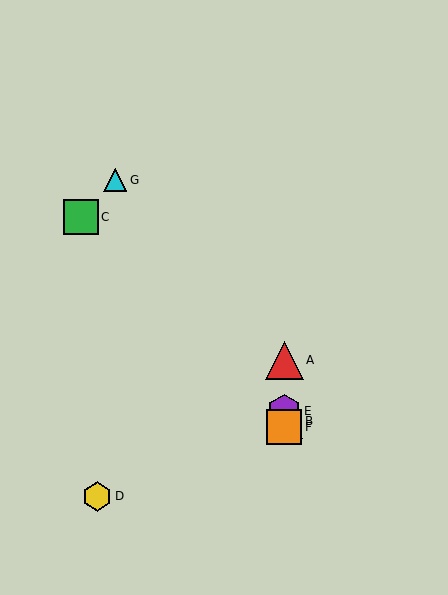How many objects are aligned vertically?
4 objects (A, B, E, F) are aligned vertically.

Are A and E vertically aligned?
Yes, both are at x≈284.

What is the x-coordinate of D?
Object D is at x≈97.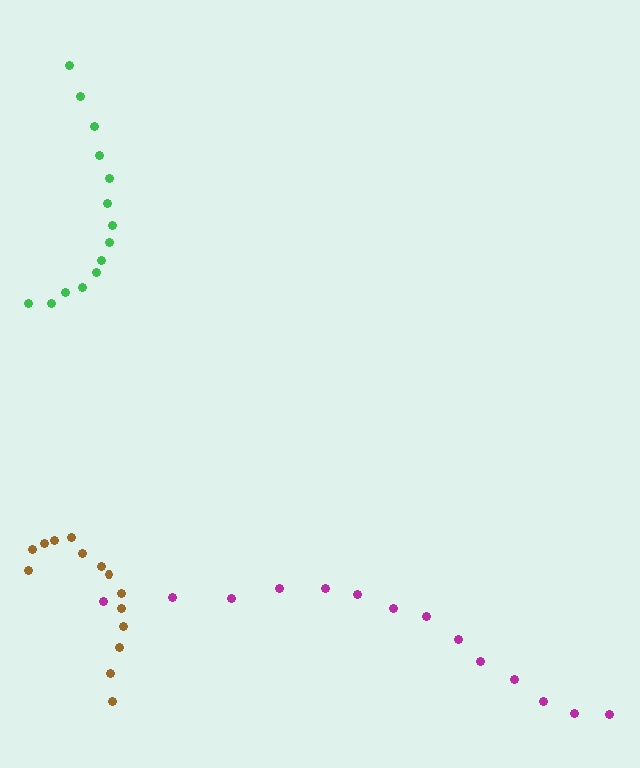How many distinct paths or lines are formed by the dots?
There are 3 distinct paths.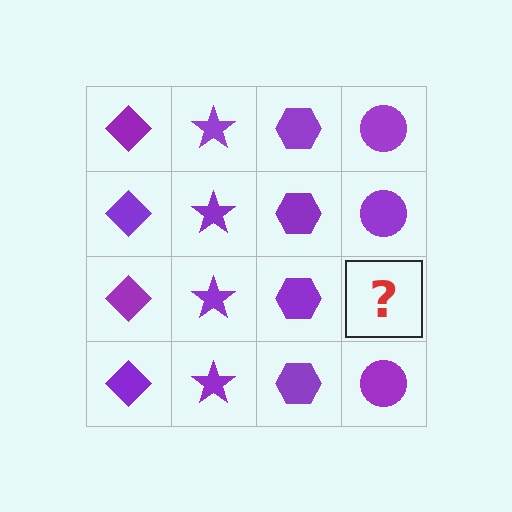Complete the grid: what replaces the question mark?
The question mark should be replaced with a purple circle.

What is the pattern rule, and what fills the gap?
The rule is that each column has a consistent shape. The gap should be filled with a purple circle.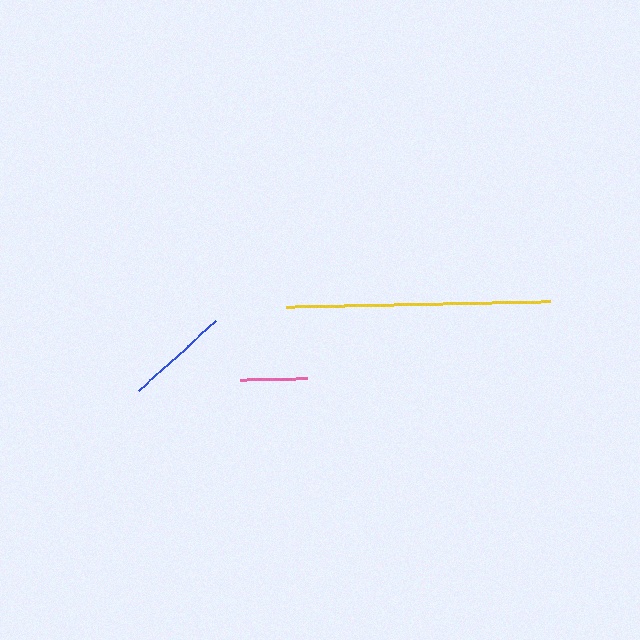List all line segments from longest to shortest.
From longest to shortest: yellow, blue, pink.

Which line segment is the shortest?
The pink line is the shortest at approximately 66 pixels.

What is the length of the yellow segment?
The yellow segment is approximately 264 pixels long.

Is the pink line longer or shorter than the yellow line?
The yellow line is longer than the pink line.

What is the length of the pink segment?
The pink segment is approximately 66 pixels long.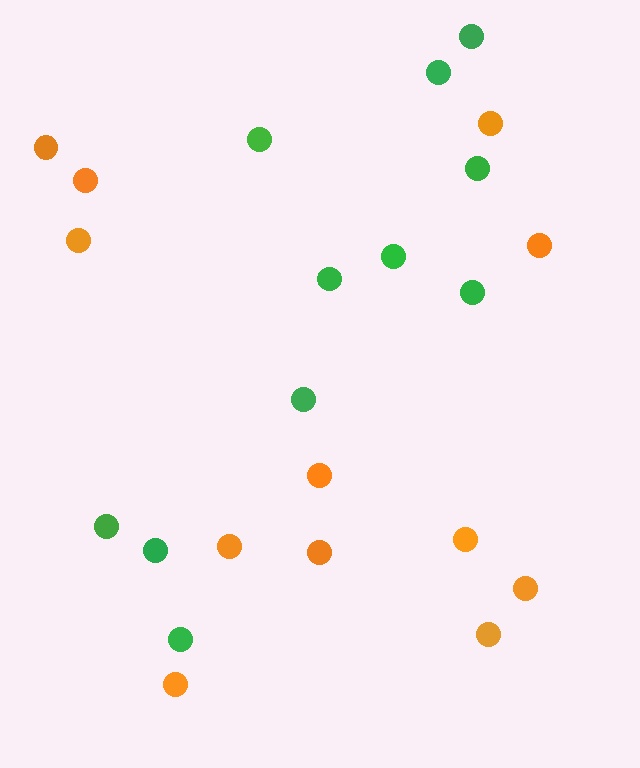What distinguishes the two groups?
There are 2 groups: one group of orange circles (12) and one group of green circles (11).